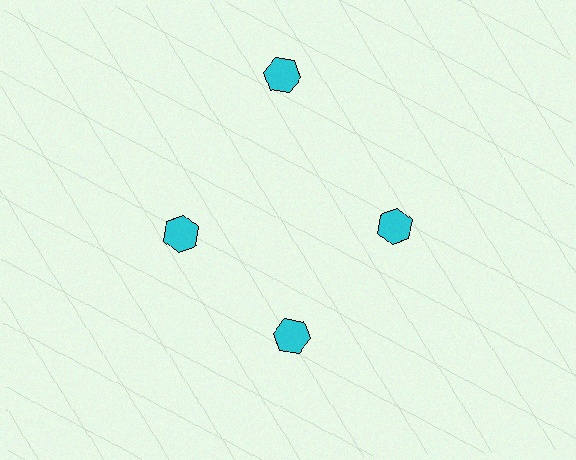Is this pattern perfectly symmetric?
No. The 4 cyan hexagons are arranged in a ring, but one element near the 12 o'clock position is pushed outward from the center, breaking the 4-fold rotational symmetry.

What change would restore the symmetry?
The symmetry would be restored by moving it inward, back onto the ring so that all 4 hexagons sit at equal angles and equal distance from the center.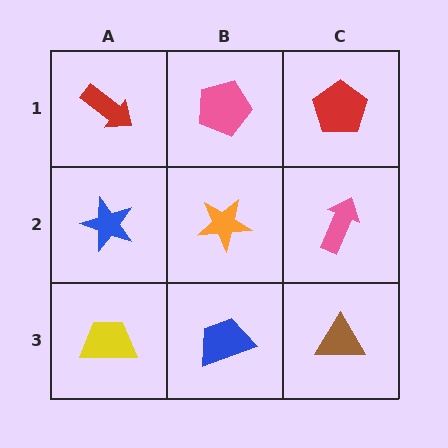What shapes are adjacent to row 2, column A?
A red arrow (row 1, column A), a yellow trapezoid (row 3, column A), an orange star (row 2, column B).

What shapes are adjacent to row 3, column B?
An orange star (row 2, column B), a yellow trapezoid (row 3, column A), a brown triangle (row 3, column C).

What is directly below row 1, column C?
A pink arrow.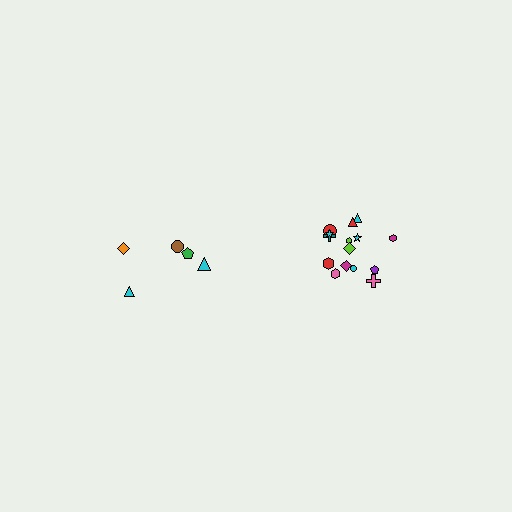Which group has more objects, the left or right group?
The right group.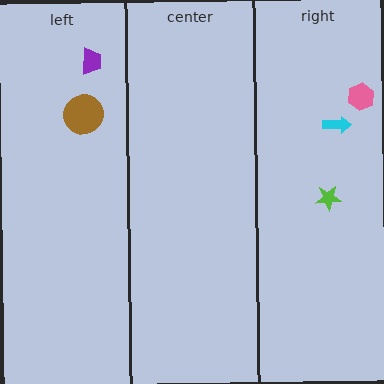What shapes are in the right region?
The cyan arrow, the lime star, the pink hexagon.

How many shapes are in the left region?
2.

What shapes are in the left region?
The brown circle, the purple trapezoid.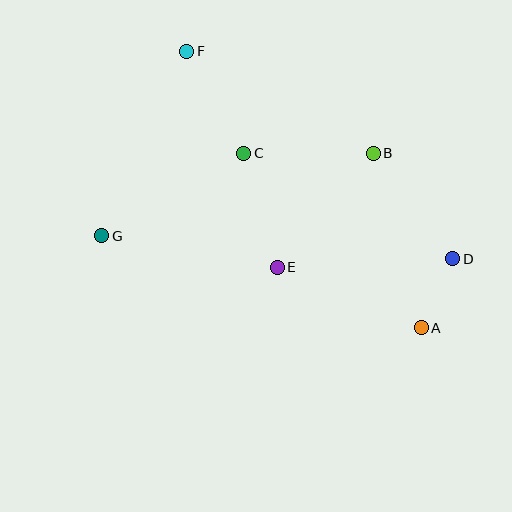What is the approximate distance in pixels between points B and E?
The distance between B and E is approximately 149 pixels.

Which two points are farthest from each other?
Points A and F are farthest from each other.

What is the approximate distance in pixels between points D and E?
The distance between D and E is approximately 175 pixels.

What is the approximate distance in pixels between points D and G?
The distance between D and G is approximately 352 pixels.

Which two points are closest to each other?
Points A and D are closest to each other.